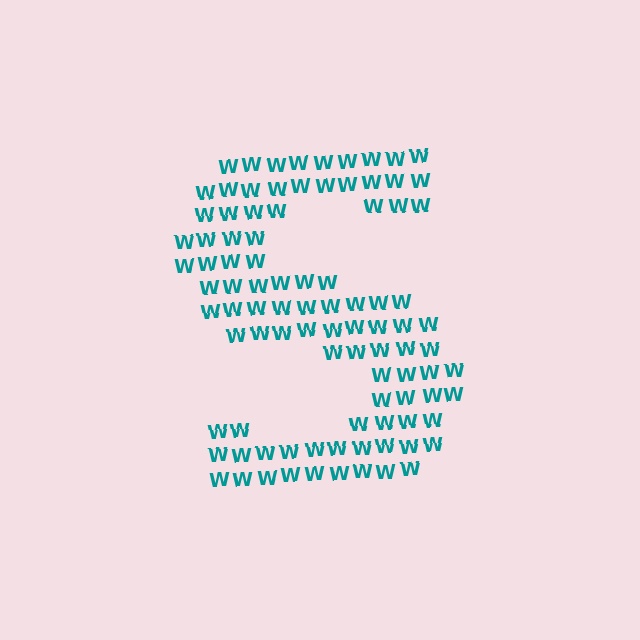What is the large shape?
The large shape is the letter S.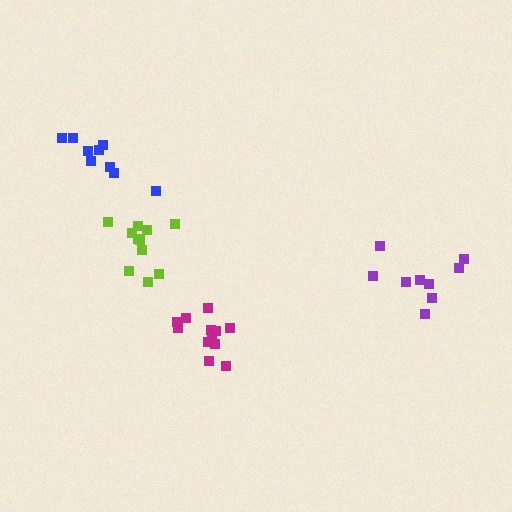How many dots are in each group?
Group 1: 9 dots, Group 2: 12 dots, Group 3: 9 dots, Group 4: 11 dots (41 total).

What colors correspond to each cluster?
The clusters are colored: blue, magenta, purple, lime.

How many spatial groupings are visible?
There are 4 spatial groupings.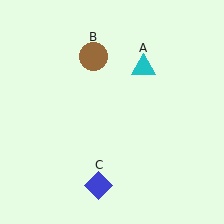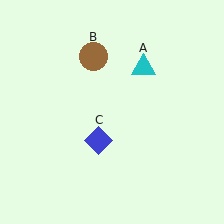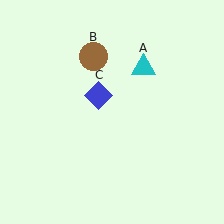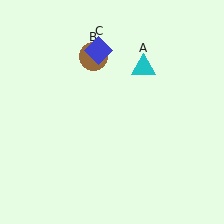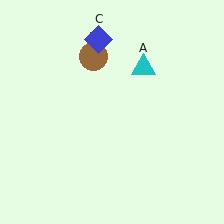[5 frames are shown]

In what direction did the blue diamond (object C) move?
The blue diamond (object C) moved up.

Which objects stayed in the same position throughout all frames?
Cyan triangle (object A) and brown circle (object B) remained stationary.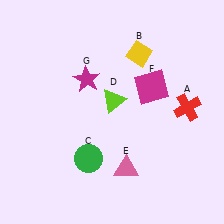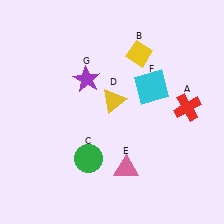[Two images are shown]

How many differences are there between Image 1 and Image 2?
There are 3 differences between the two images.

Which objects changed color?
D changed from lime to yellow. F changed from magenta to cyan. G changed from magenta to purple.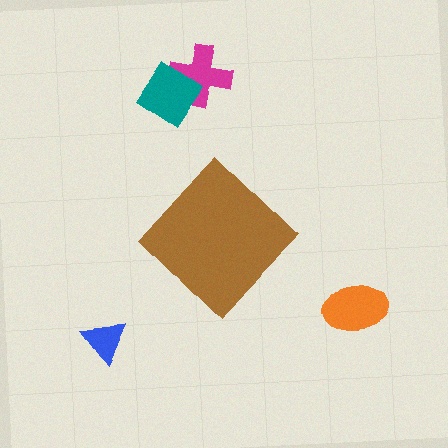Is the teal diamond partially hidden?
No, the teal diamond is fully visible.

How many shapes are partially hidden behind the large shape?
0 shapes are partially hidden.